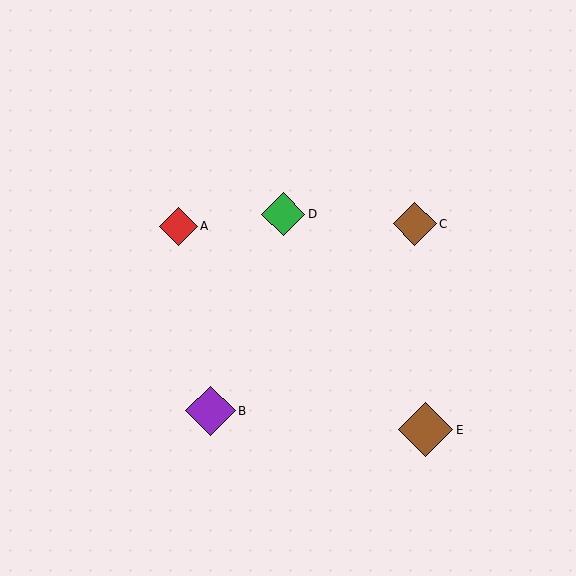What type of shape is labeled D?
Shape D is a green diamond.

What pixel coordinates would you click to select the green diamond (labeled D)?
Click at (283, 214) to select the green diamond D.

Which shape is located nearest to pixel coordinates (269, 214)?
The green diamond (labeled D) at (283, 214) is nearest to that location.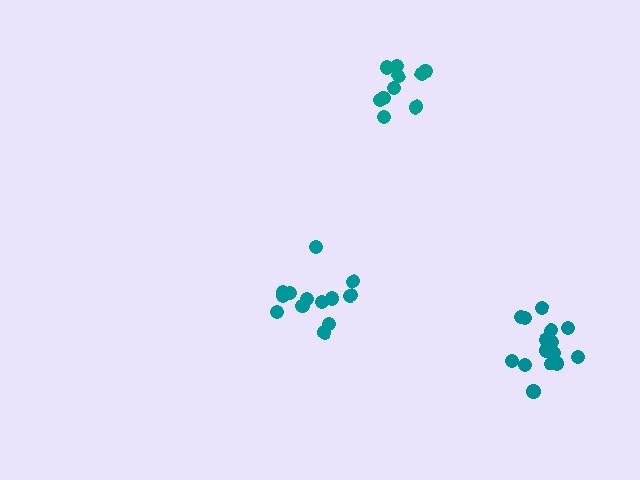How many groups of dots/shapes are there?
There are 3 groups.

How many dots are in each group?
Group 1: 15 dots, Group 2: 13 dots, Group 3: 10 dots (38 total).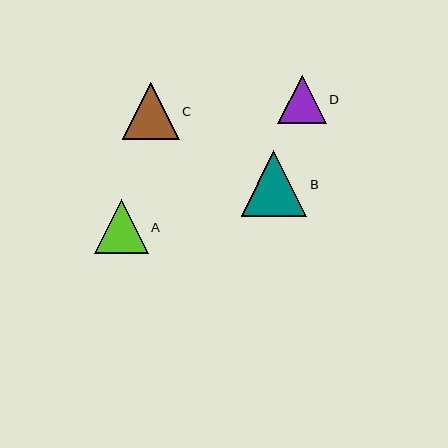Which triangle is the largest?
Triangle B is the largest with a size of approximately 66 pixels.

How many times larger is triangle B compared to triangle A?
Triangle B is approximately 1.2 times the size of triangle A.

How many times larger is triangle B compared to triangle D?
Triangle B is approximately 1.4 times the size of triangle D.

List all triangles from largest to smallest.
From largest to smallest: B, C, A, D.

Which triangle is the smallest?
Triangle D is the smallest with a size of approximately 48 pixels.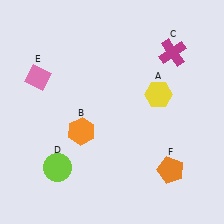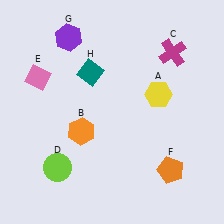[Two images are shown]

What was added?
A purple hexagon (G), a teal diamond (H) were added in Image 2.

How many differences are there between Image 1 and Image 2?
There are 2 differences between the two images.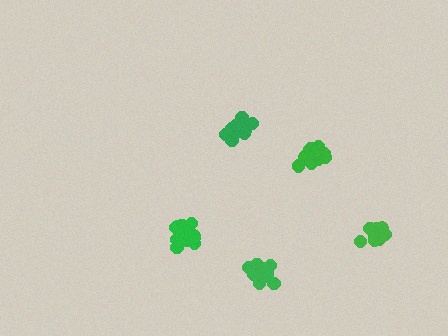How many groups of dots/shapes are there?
There are 5 groups.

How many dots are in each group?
Group 1: 15 dots, Group 2: 15 dots, Group 3: 12 dots, Group 4: 17 dots, Group 5: 14 dots (73 total).